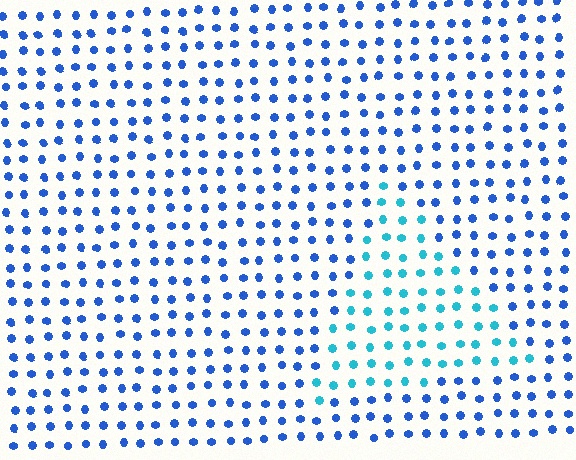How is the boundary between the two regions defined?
The boundary is defined purely by a slight shift in hue (about 35 degrees). Spacing, size, and orientation are identical on both sides.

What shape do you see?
I see a triangle.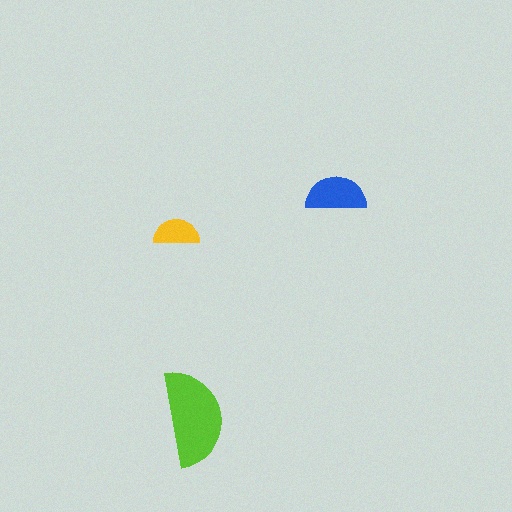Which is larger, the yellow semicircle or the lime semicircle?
The lime one.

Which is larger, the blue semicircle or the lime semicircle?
The lime one.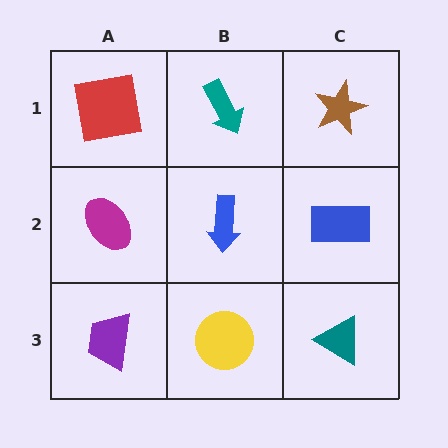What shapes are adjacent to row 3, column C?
A blue rectangle (row 2, column C), a yellow circle (row 3, column B).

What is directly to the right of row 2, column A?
A blue arrow.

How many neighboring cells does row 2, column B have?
4.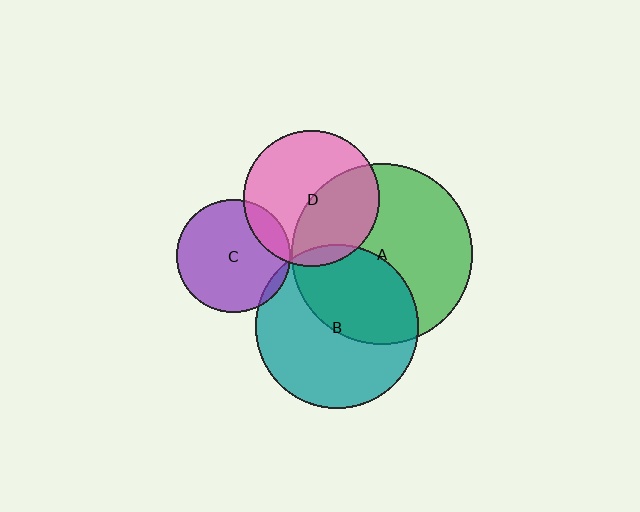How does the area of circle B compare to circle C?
Approximately 2.1 times.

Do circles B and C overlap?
Yes.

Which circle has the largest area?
Circle A (green).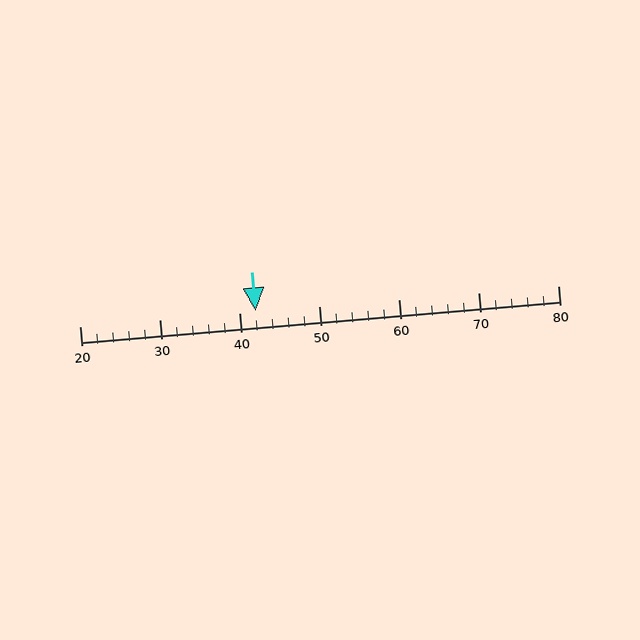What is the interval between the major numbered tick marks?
The major tick marks are spaced 10 units apart.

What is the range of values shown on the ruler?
The ruler shows values from 20 to 80.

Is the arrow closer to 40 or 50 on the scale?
The arrow is closer to 40.